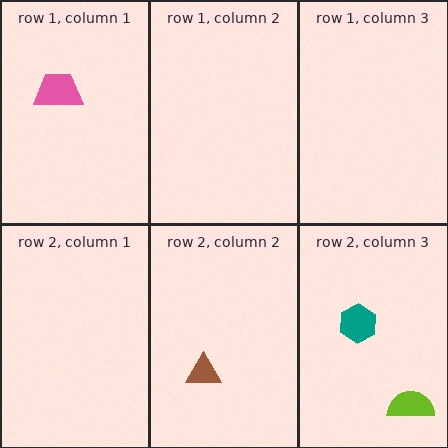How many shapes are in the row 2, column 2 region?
1.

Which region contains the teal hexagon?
The row 2, column 3 region.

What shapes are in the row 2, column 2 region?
The brown triangle.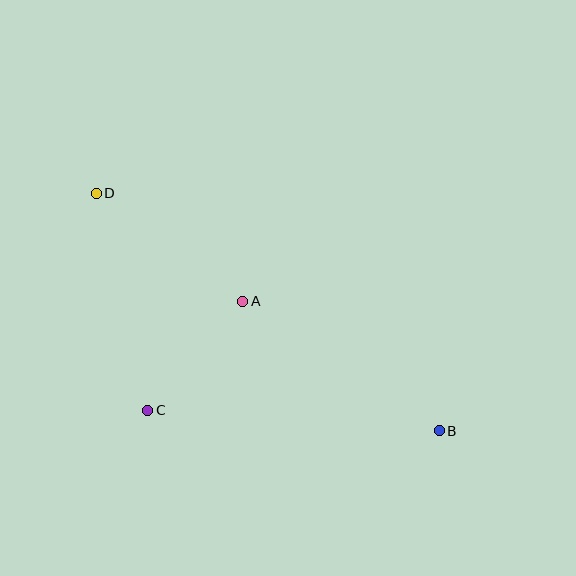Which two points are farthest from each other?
Points B and D are farthest from each other.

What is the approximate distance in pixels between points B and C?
The distance between B and C is approximately 292 pixels.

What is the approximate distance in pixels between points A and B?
The distance between A and B is approximately 235 pixels.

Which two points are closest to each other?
Points A and C are closest to each other.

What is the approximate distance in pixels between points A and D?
The distance between A and D is approximately 182 pixels.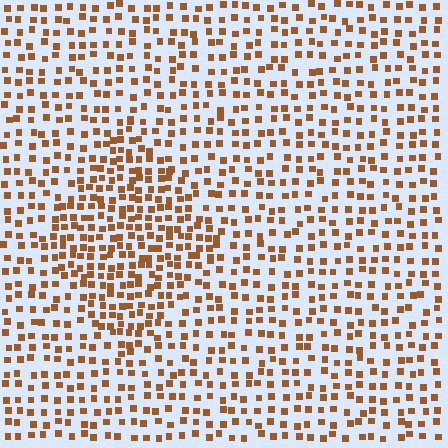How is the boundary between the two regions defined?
The boundary is defined by a change in element density (approximately 1.7x ratio). All elements are the same color, size, and shape.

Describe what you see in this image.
The image contains small brown elements arranged at two different densities. A diamond-shaped region is visible where the elements are more densely packed than the surrounding area.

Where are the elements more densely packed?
The elements are more densely packed inside the diamond boundary.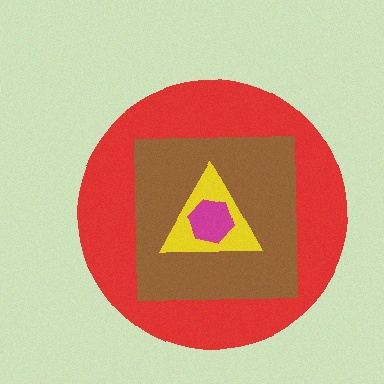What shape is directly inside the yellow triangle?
The magenta hexagon.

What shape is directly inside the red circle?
The brown square.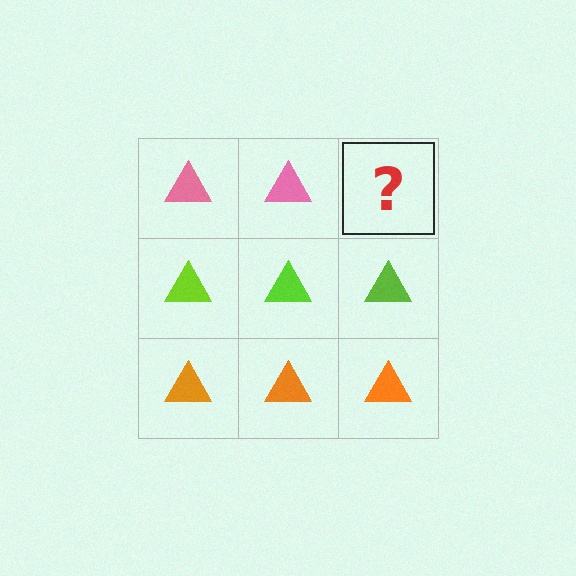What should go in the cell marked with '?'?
The missing cell should contain a pink triangle.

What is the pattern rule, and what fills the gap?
The rule is that each row has a consistent color. The gap should be filled with a pink triangle.